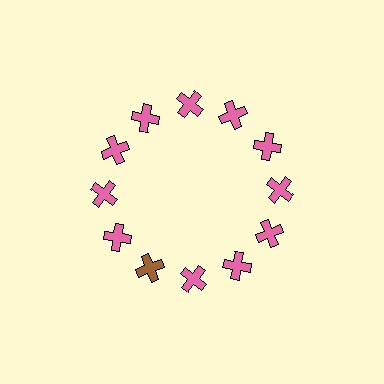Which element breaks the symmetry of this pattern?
The brown cross at roughly the 7 o'clock position breaks the symmetry. All other shapes are pink crosses.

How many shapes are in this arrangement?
There are 12 shapes arranged in a ring pattern.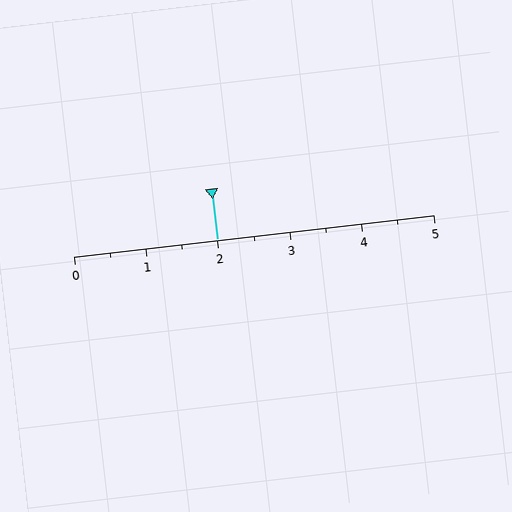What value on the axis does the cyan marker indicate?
The marker indicates approximately 2.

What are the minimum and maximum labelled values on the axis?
The axis runs from 0 to 5.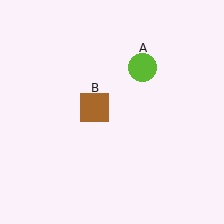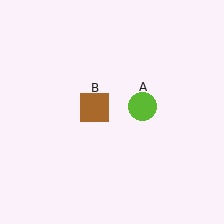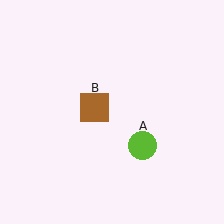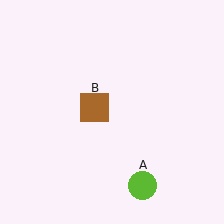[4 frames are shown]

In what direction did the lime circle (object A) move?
The lime circle (object A) moved down.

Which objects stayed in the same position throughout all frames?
Brown square (object B) remained stationary.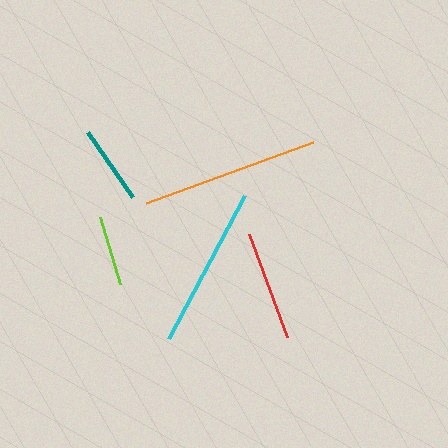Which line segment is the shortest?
The lime line is the shortest at approximately 70 pixels.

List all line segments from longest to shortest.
From longest to shortest: orange, cyan, red, teal, lime.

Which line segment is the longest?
The orange line is the longest at approximately 178 pixels.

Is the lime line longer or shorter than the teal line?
The teal line is longer than the lime line.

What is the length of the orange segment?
The orange segment is approximately 178 pixels long.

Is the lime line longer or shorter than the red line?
The red line is longer than the lime line.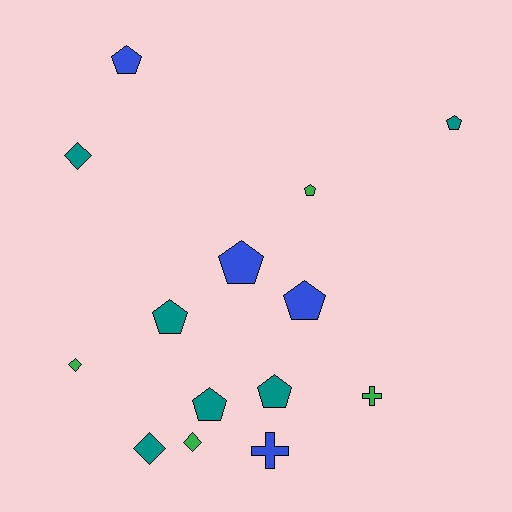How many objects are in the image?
There are 14 objects.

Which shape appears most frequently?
Pentagon, with 8 objects.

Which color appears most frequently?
Teal, with 6 objects.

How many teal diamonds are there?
There are 2 teal diamonds.